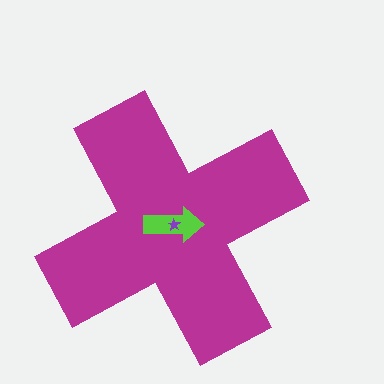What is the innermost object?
The purple star.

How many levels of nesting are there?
3.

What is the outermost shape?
The magenta cross.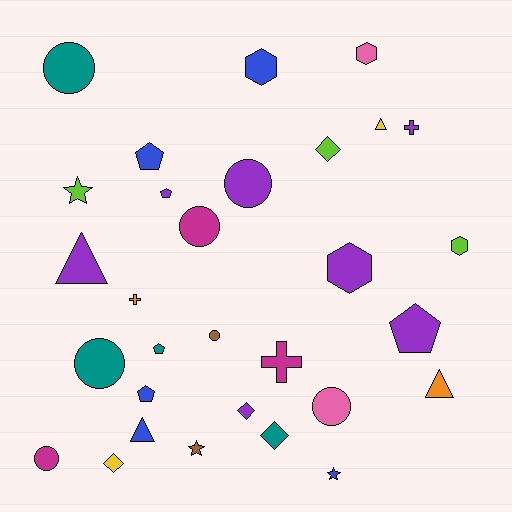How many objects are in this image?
There are 30 objects.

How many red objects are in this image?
There are no red objects.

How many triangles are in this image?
There are 4 triangles.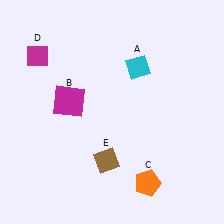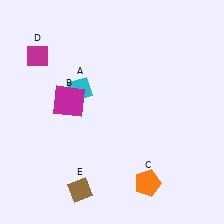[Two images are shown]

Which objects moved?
The objects that moved are: the cyan diamond (A), the brown diamond (E).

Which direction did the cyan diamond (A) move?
The cyan diamond (A) moved left.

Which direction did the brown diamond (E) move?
The brown diamond (E) moved down.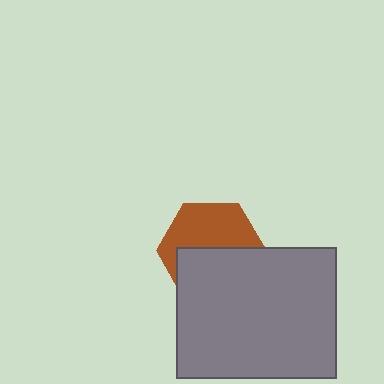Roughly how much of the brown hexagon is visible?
About half of it is visible (roughly 50%).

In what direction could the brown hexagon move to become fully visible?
The brown hexagon could move up. That would shift it out from behind the gray rectangle entirely.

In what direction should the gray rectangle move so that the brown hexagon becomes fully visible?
The gray rectangle should move down. That is the shortest direction to clear the overlap and leave the brown hexagon fully visible.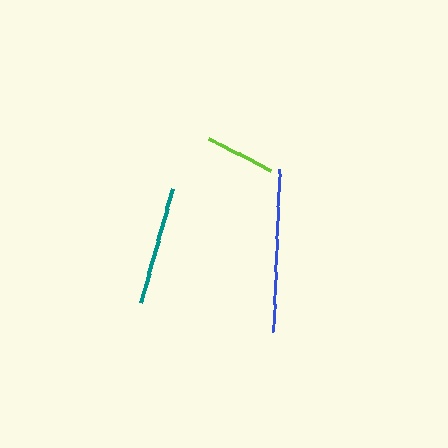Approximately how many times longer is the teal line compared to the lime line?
The teal line is approximately 1.7 times the length of the lime line.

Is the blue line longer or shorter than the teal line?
The blue line is longer than the teal line.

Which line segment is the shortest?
The lime line is the shortest at approximately 69 pixels.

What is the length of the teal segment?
The teal segment is approximately 118 pixels long.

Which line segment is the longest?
The blue line is the longest at approximately 163 pixels.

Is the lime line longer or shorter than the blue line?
The blue line is longer than the lime line.